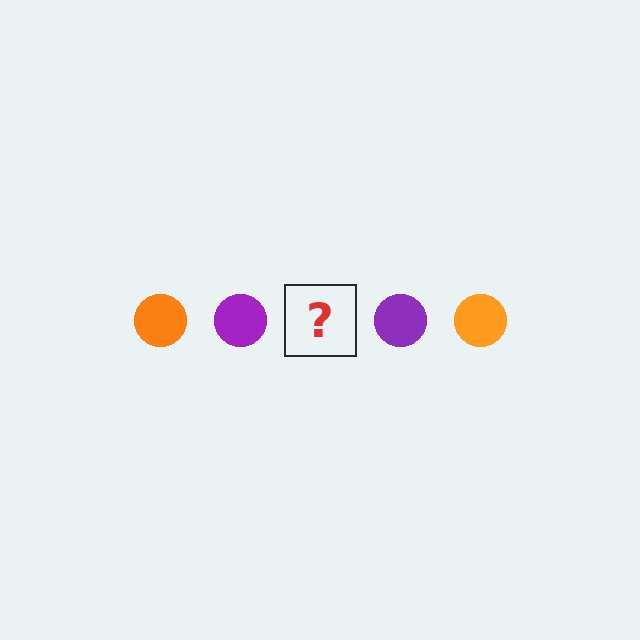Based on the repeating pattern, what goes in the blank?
The blank should be an orange circle.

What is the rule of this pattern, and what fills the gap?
The rule is that the pattern cycles through orange, purple circles. The gap should be filled with an orange circle.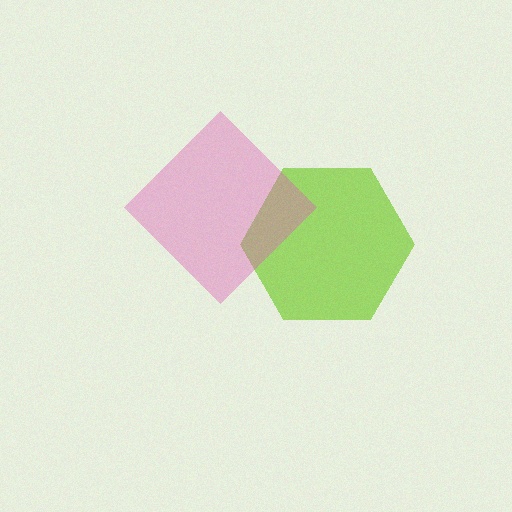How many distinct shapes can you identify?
There are 2 distinct shapes: a lime hexagon, a pink diamond.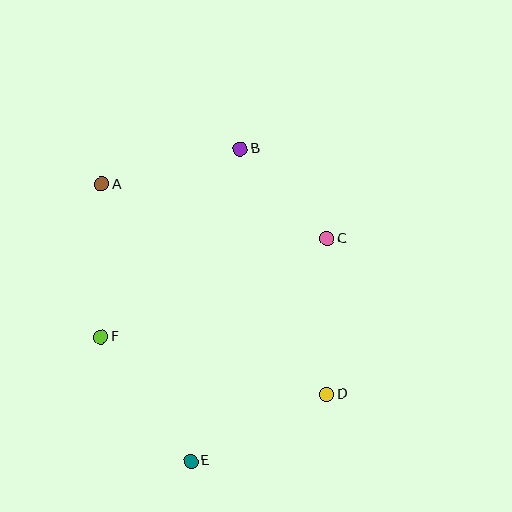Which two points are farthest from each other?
Points B and E are farthest from each other.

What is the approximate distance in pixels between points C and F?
The distance between C and F is approximately 246 pixels.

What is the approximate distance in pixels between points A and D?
The distance between A and D is approximately 308 pixels.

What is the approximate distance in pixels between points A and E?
The distance between A and E is approximately 291 pixels.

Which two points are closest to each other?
Points B and C are closest to each other.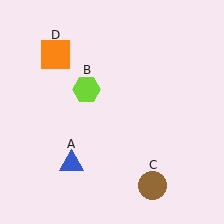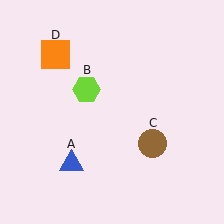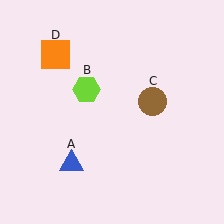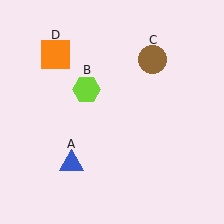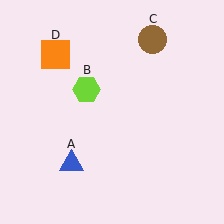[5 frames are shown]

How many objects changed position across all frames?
1 object changed position: brown circle (object C).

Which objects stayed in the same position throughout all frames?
Blue triangle (object A) and lime hexagon (object B) and orange square (object D) remained stationary.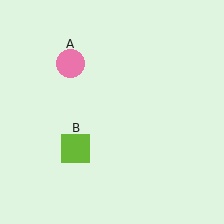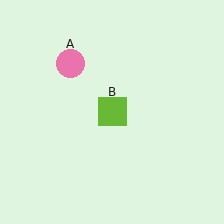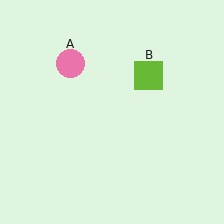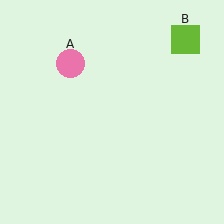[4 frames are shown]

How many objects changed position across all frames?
1 object changed position: lime square (object B).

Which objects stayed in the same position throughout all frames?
Pink circle (object A) remained stationary.